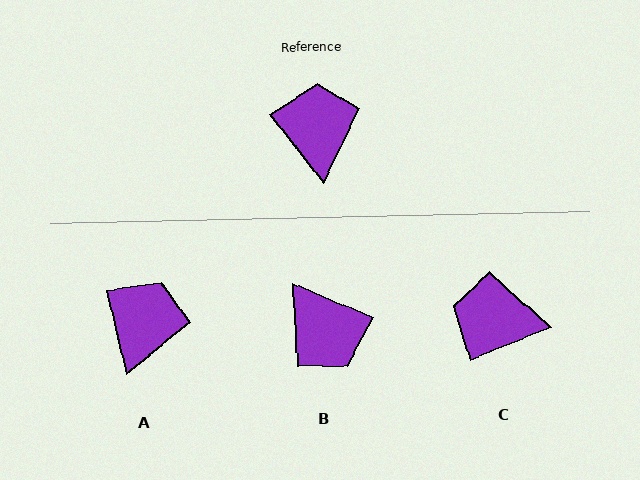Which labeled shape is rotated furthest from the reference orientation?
B, about 151 degrees away.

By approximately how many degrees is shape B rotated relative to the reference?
Approximately 151 degrees clockwise.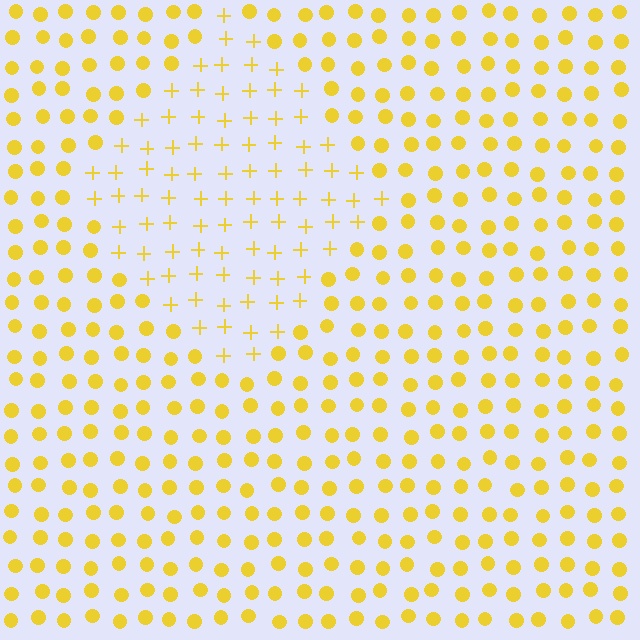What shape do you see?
I see a diamond.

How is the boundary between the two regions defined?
The boundary is defined by a change in element shape: plus signs inside vs. circles outside. All elements share the same color and spacing.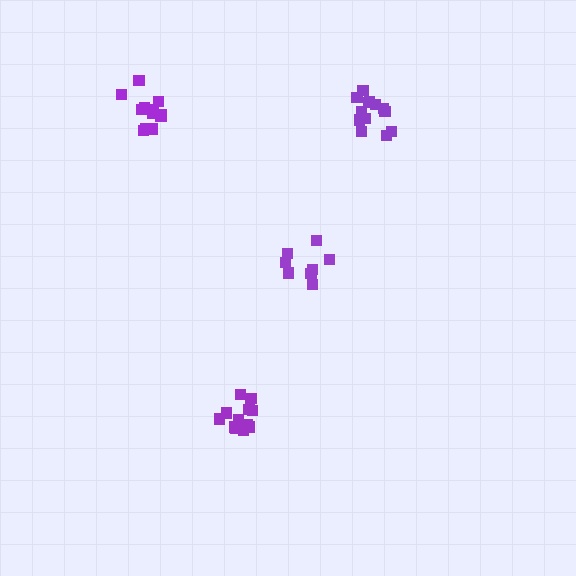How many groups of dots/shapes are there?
There are 4 groups.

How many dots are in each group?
Group 1: 8 dots, Group 2: 13 dots, Group 3: 14 dots, Group 4: 13 dots (48 total).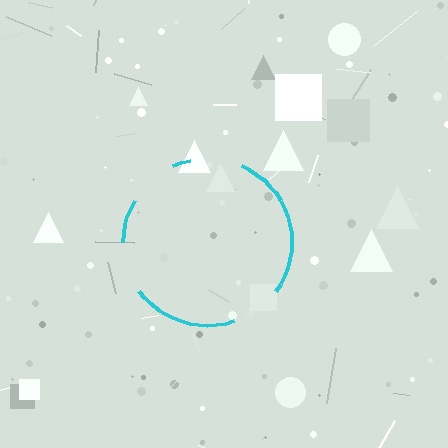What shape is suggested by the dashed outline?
The dashed outline suggests a circle.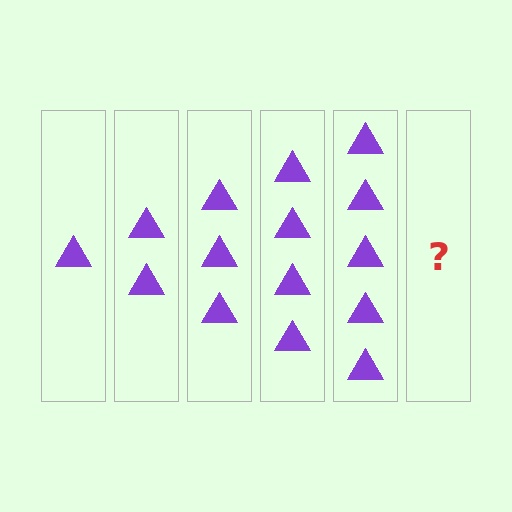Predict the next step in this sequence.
The next step is 6 triangles.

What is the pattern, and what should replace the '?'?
The pattern is that each step adds one more triangle. The '?' should be 6 triangles.